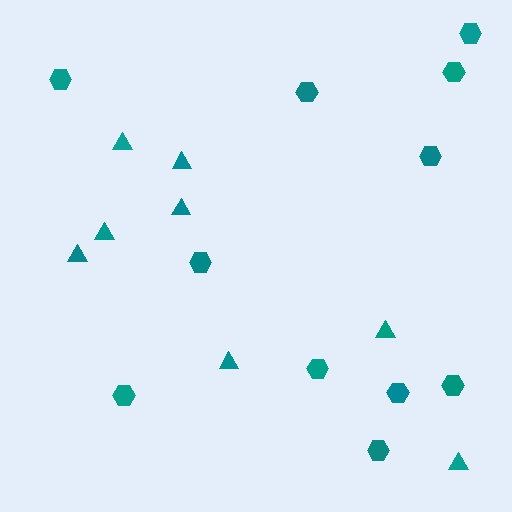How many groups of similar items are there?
There are 2 groups: one group of triangles (8) and one group of hexagons (11).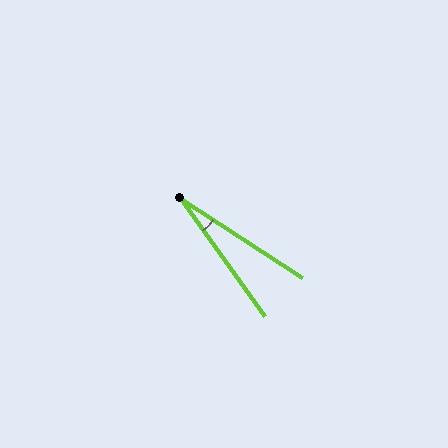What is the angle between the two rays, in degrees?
Approximately 22 degrees.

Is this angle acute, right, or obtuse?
It is acute.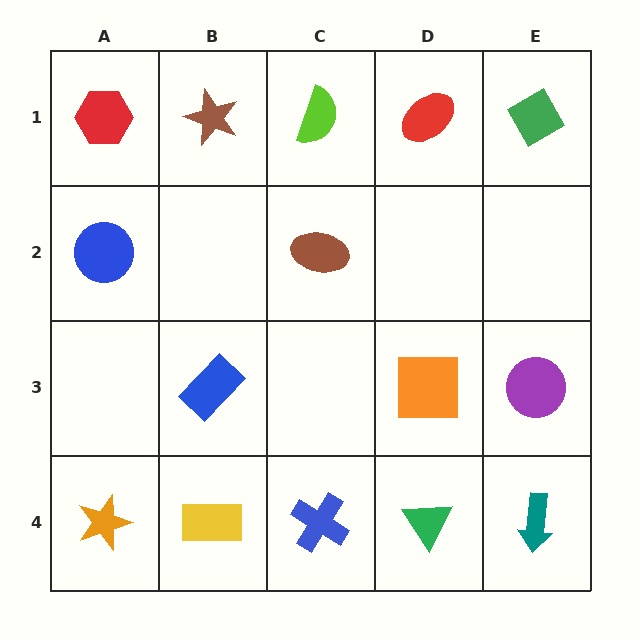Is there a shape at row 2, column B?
No, that cell is empty.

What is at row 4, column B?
A yellow rectangle.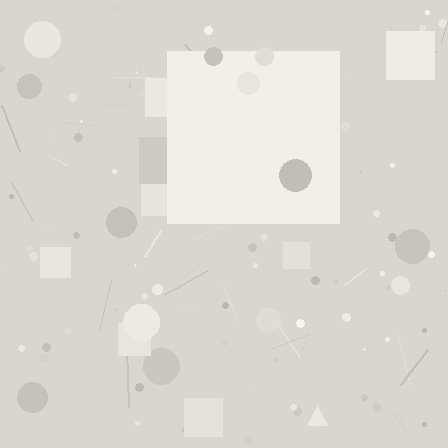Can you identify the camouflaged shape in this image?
The camouflaged shape is a square.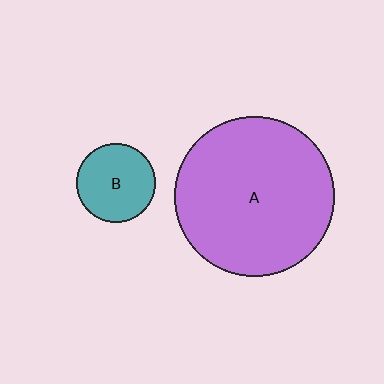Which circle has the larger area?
Circle A (purple).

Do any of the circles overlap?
No, none of the circles overlap.